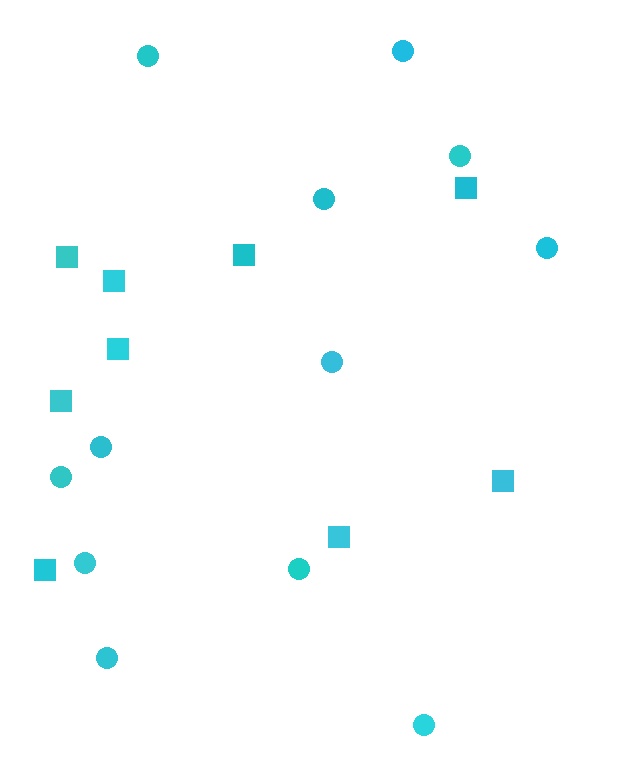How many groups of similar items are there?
There are 2 groups: one group of circles (12) and one group of squares (9).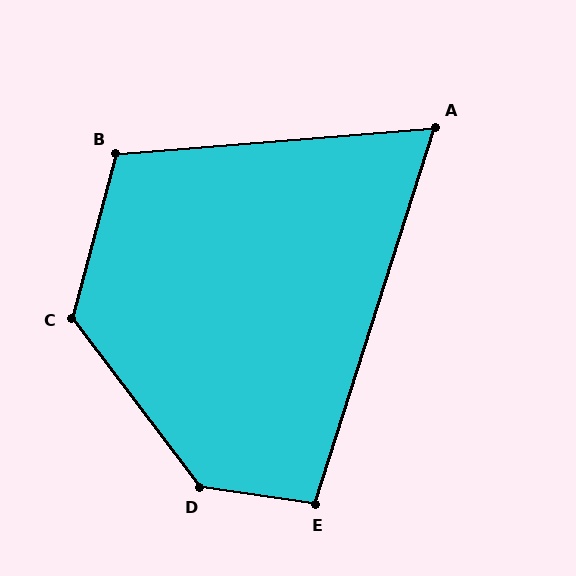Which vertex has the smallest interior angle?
A, at approximately 68 degrees.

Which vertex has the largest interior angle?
D, at approximately 135 degrees.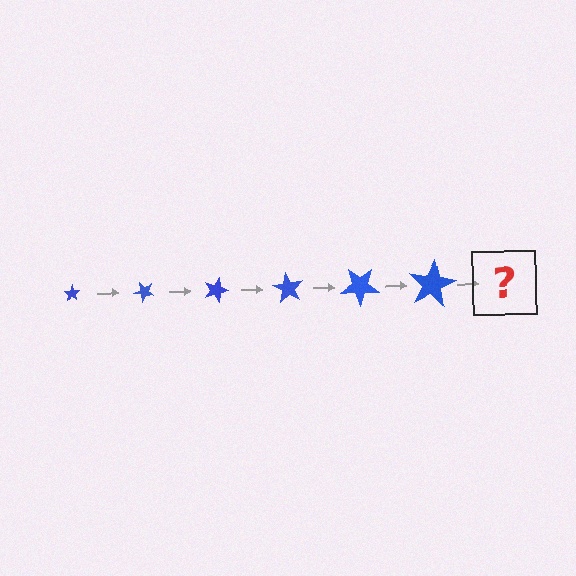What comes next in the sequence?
The next element should be a star, larger than the previous one and rotated 270 degrees from the start.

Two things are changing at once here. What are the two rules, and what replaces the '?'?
The two rules are that the star grows larger each step and it rotates 45 degrees each step. The '?' should be a star, larger than the previous one and rotated 270 degrees from the start.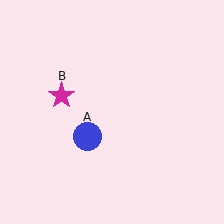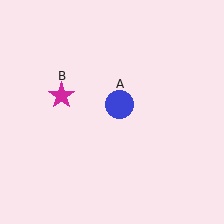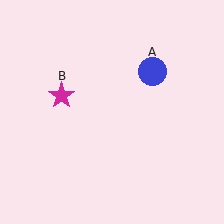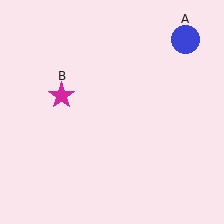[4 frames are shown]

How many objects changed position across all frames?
1 object changed position: blue circle (object A).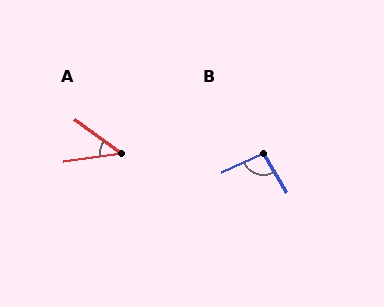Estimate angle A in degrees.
Approximately 44 degrees.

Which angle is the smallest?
A, at approximately 44 degrees.